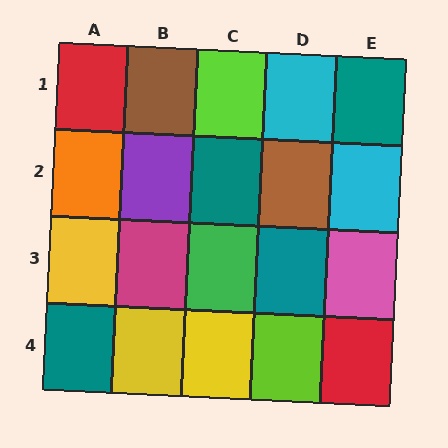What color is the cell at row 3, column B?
Magenta.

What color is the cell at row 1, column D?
Cyan.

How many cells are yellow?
3 cells are yellow.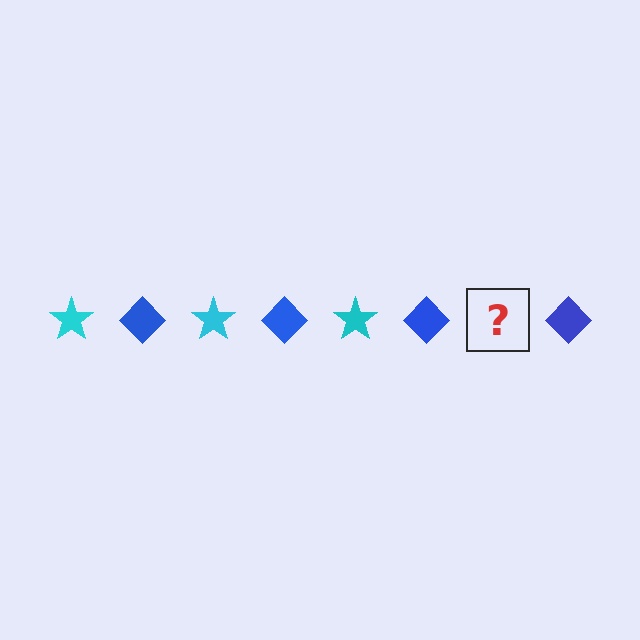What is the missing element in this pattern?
The missing element is a cyan star.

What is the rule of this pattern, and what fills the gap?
The rule is that the pattern alternates between cyan star and blue diamond. The gap should be filled with a cyan star.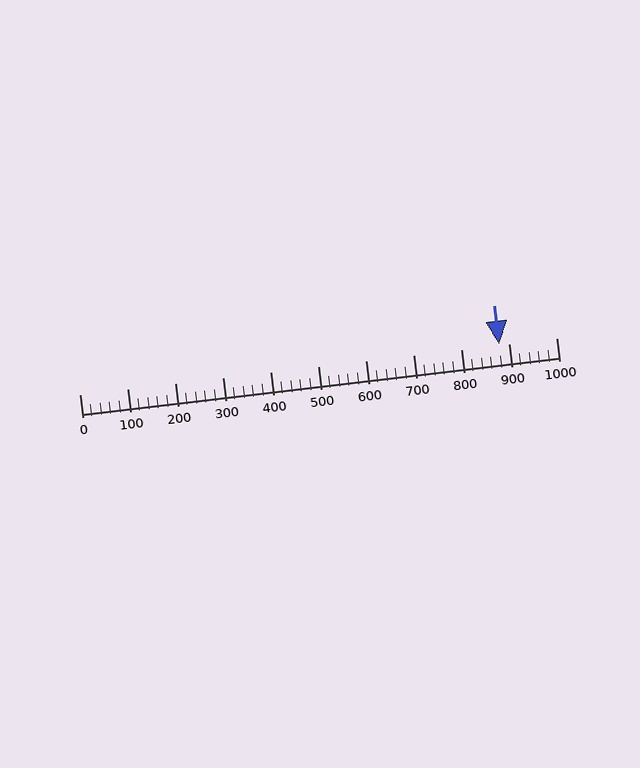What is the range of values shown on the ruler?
The ruler shows values from 0 to 1000.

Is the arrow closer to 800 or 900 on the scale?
The arrow is closer to 900.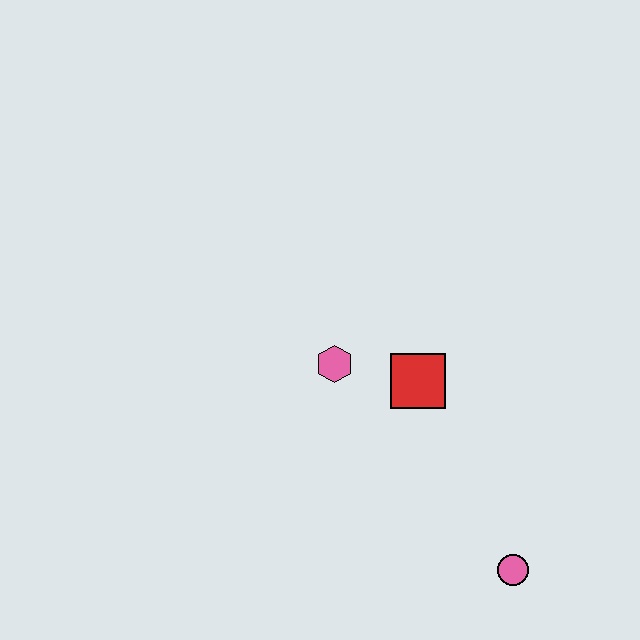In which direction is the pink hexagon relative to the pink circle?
The pink hexagon is above the pink circle.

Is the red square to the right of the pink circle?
No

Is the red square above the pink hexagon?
No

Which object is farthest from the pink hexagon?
The pink circle is farthest from the pink hexagon.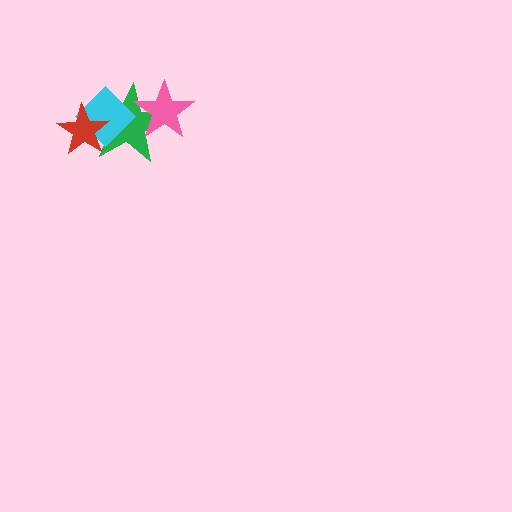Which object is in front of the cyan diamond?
The red star is in front of the cyan diamond.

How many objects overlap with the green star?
3 objects overlap with the green star.